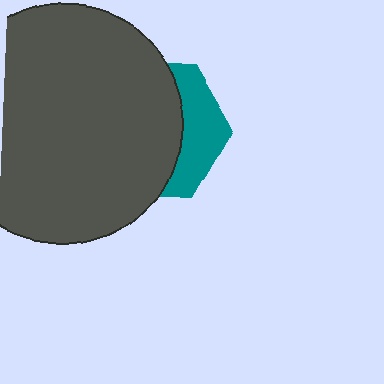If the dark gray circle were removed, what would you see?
You would see the complete teal hexagon.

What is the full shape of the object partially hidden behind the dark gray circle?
The partially hidden object is a teal hexagon.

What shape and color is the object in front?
The object in front is a dark gray circle.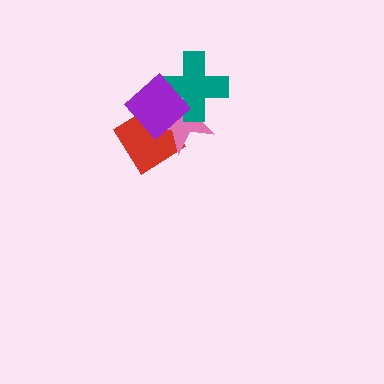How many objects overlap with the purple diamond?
3 objects overlap with the purple diamond.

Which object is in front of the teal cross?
The purple diamond is in front of the teal cross.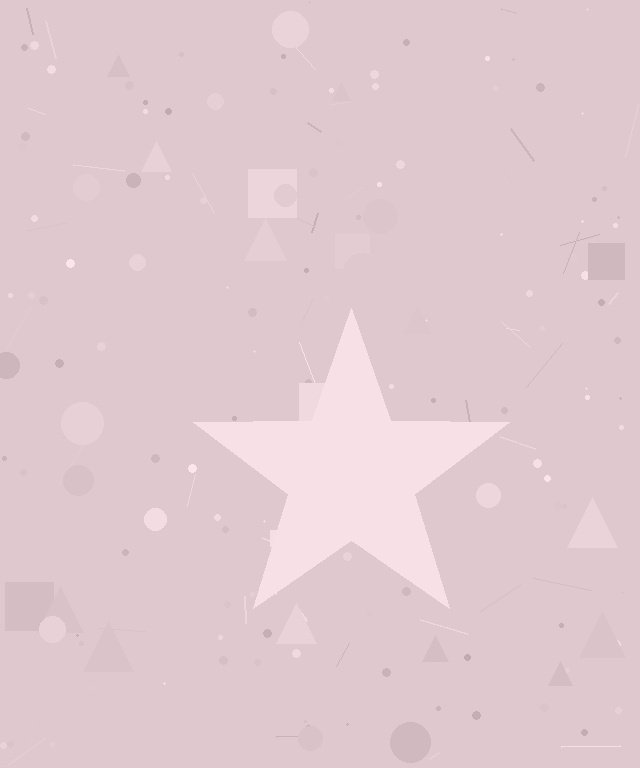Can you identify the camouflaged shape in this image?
The camouflaged shape is a star.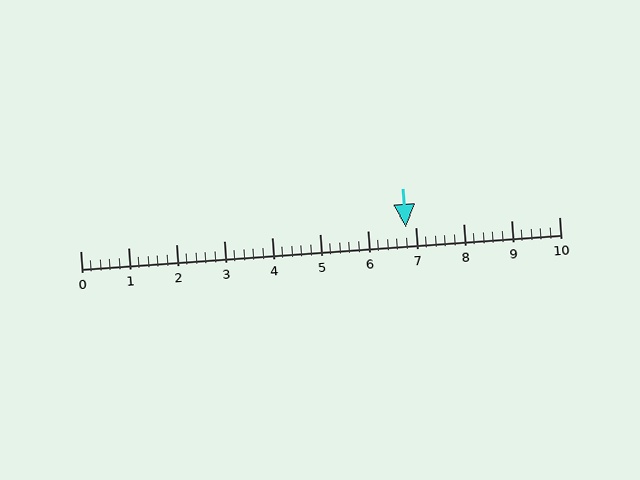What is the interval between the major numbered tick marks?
The major tick marks are spaced 1 units apart.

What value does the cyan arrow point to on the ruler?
The cyan arrow points to approximately 6.8.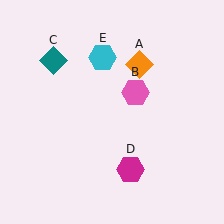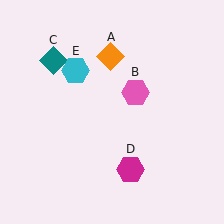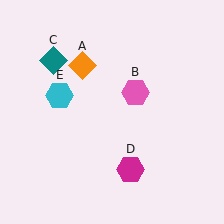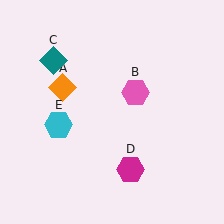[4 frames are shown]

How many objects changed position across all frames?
2 objects changed position: orange diamond (object A), cyan hexagon (object E).